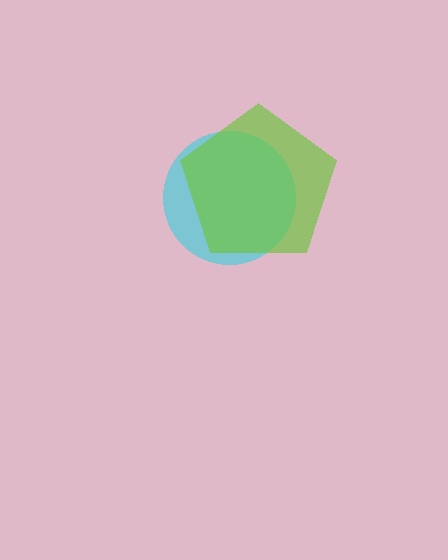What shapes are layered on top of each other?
The layered shapes are: a cyan circle, a lime pentagon.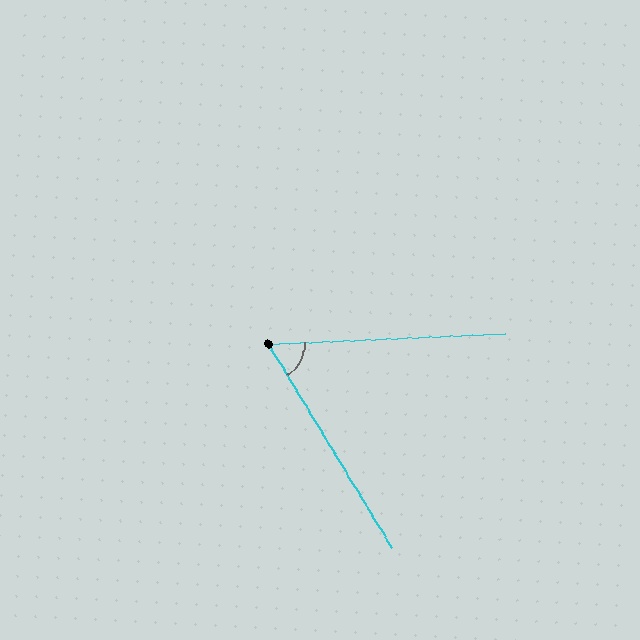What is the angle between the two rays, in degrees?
Approximately 61 degrees.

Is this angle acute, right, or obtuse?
It is acute.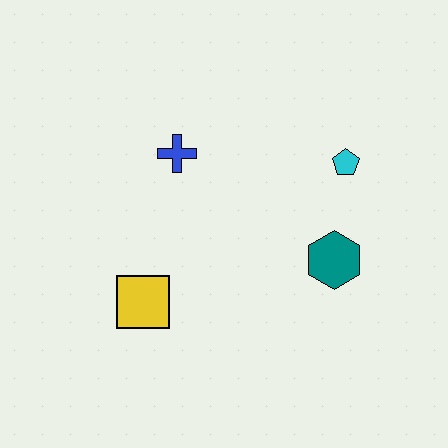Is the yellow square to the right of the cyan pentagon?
No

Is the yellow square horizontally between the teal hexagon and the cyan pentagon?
No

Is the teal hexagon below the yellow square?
No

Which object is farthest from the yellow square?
The cyan pentagon is farthest from the yellow square.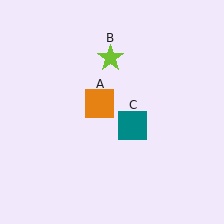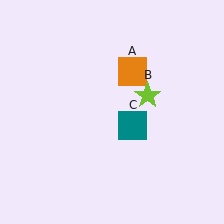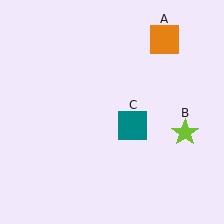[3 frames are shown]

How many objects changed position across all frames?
2 objects changed position: orange square (object A), lime star (object B).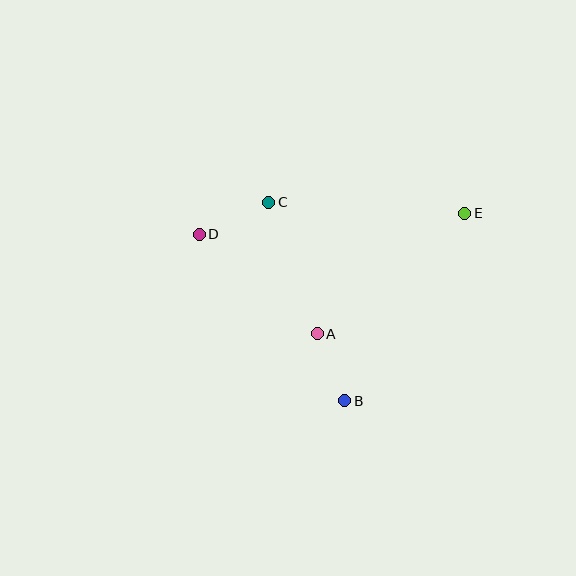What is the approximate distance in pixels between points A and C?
The distance between A and C is approximately 140 pixels.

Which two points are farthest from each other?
Points D and E are farthest from each other.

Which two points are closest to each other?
Points A and B are closest to each other.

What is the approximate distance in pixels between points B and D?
The distance between B and D is approximately 221 pixels.